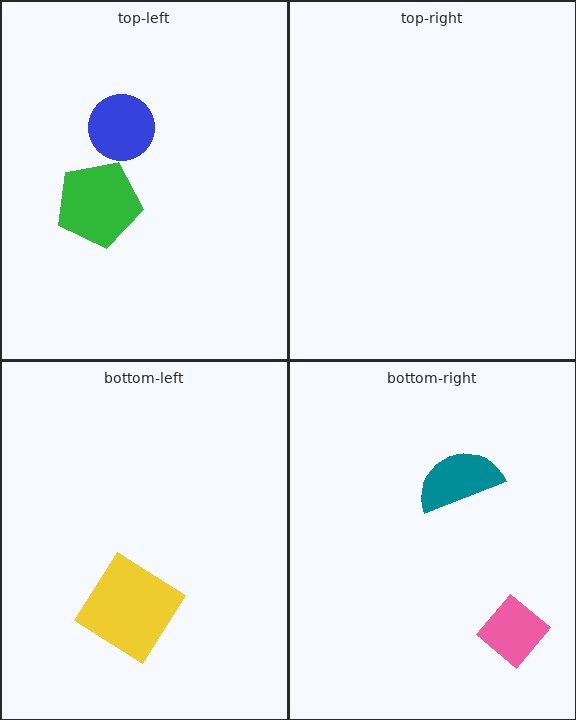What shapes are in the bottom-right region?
The teal semicircle, the pink diamond.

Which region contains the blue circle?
The top-left region.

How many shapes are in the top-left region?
2.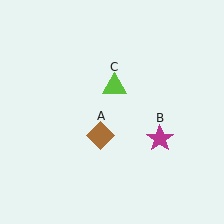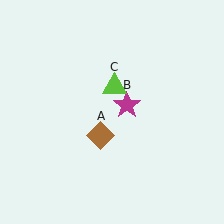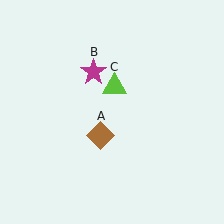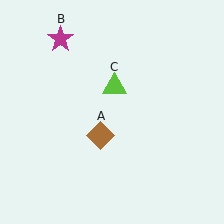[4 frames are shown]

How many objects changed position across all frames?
1 object changed position: magenta star (object B).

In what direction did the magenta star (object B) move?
The magenta star (object B) moved up and to the left.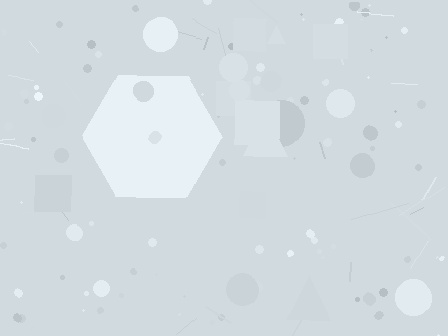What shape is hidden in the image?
A hexagon is hidden in the image.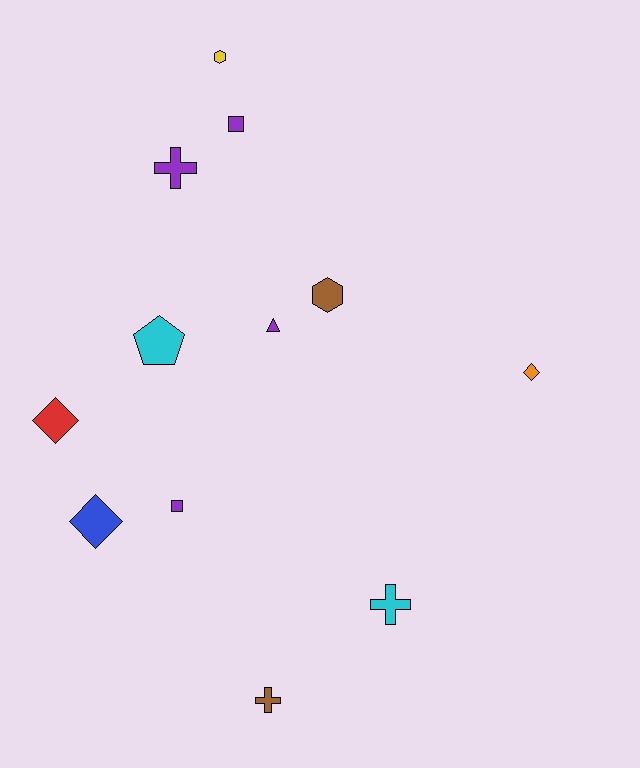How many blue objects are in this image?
There is 1 blue object.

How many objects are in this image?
There are 12 objects.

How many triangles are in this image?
There is 1 triangle.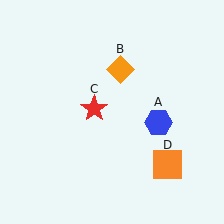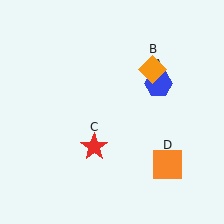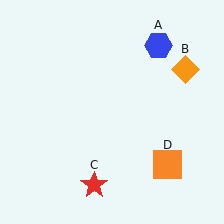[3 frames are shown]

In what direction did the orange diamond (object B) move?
The orange diamond (object B) moved right.